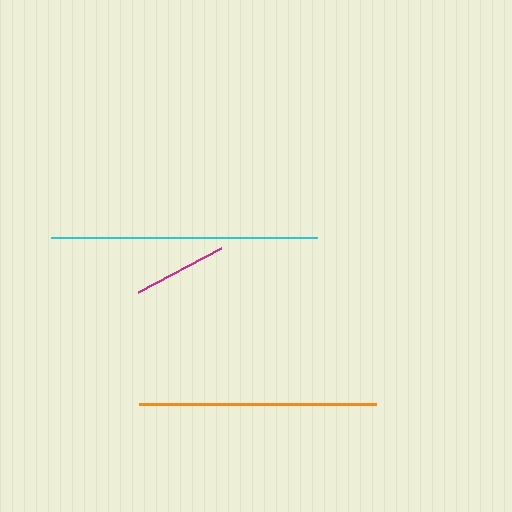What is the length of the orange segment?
The orange segment is approximately 237 pixels long.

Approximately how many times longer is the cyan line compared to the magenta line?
The cyan line is approximately 2.8 times the length of the magenta line.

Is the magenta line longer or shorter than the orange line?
The orange line is longer than the magenta line.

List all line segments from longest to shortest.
From longest to shortest: cyan, orange, magenta.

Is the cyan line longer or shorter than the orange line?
The cyan line is longer than the orange line.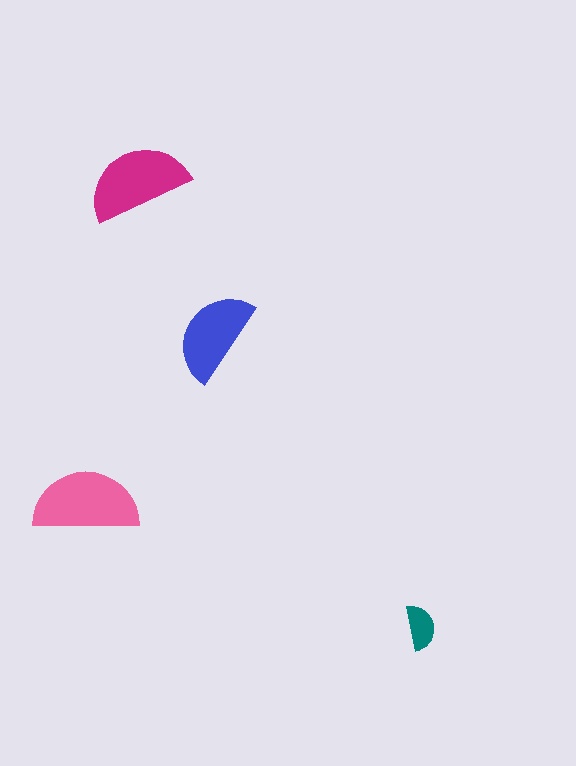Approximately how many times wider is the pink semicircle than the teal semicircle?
About 2.5 times wider.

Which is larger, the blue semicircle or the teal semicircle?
The blue one.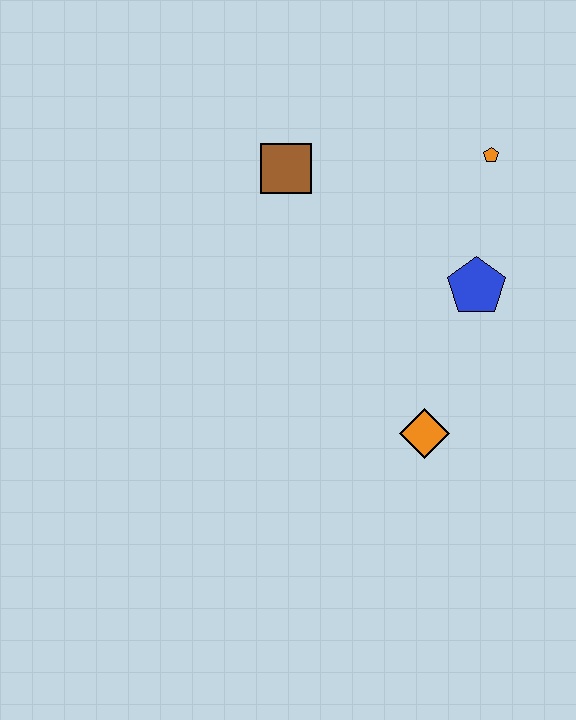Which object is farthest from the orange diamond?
The brown square is farthest from the orange diamond.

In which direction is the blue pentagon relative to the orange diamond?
The blue pentagon is above the orange diamond.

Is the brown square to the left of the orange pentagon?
Yes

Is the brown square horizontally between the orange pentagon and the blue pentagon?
No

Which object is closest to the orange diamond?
The blue pentagon is closest to the orange diamond.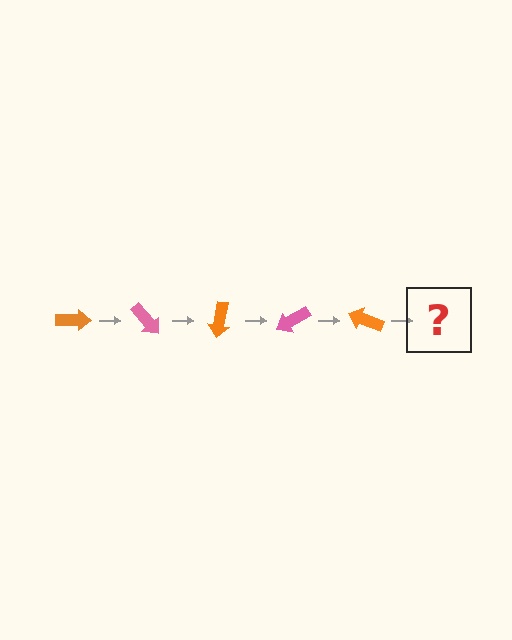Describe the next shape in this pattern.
It should be a pink arrow, rotated 250 degrees from the start.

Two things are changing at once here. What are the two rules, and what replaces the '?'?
The two rules are that it rotates 50 degrees each step and the color cycles through orange and pink. The '?' should be a pink arrow, rotated 250 degrees from the start.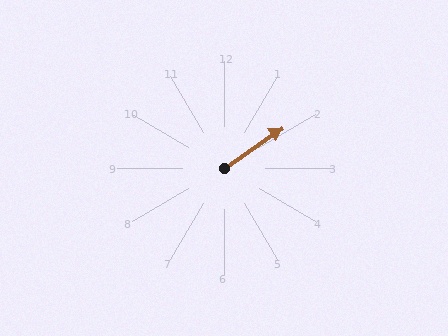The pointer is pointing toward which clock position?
Roughly 2 o'clock.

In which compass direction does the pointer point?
Northeast.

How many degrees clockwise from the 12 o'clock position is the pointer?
Approximately 55 degrees.